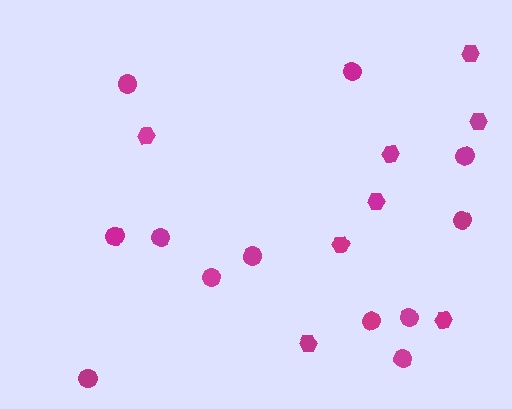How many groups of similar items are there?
There are 2 groups: one group of hexagons (8) and one group of circles (12).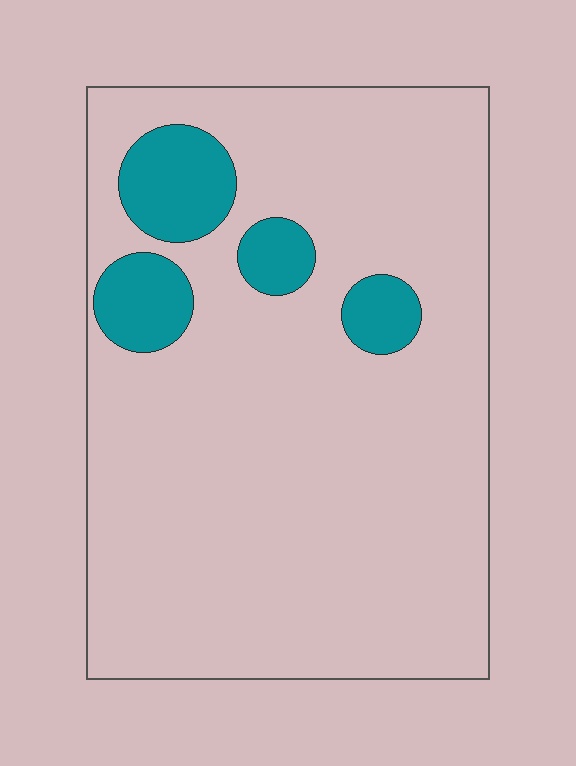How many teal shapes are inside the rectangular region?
4.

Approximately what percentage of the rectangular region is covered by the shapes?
Approximately 10%.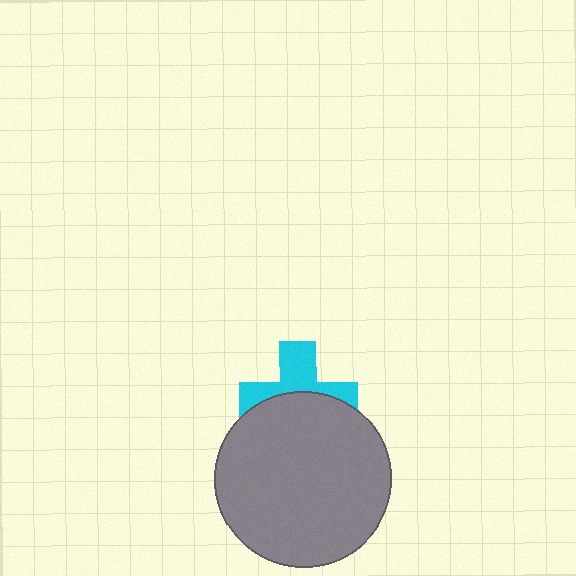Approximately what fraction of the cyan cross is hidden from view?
Roughly 53% of the cyan cross is hidden behind the gray circle.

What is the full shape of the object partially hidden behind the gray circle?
The partially hidden object is a cyan cross.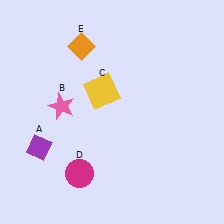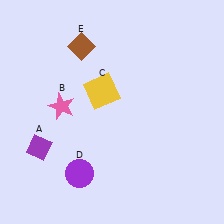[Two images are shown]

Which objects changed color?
D changed from magenta to purple. E changed from orange to brown.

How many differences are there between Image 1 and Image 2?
There are 2 differences between the two images.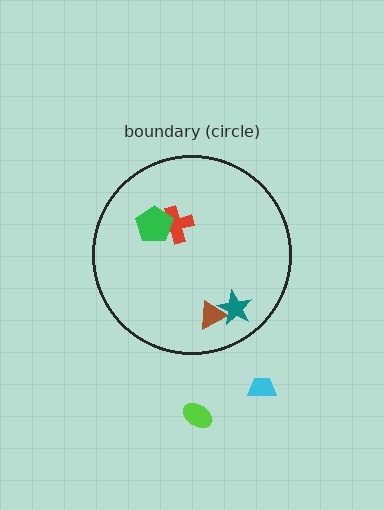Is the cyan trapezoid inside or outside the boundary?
Outside.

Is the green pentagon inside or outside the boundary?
Inside.